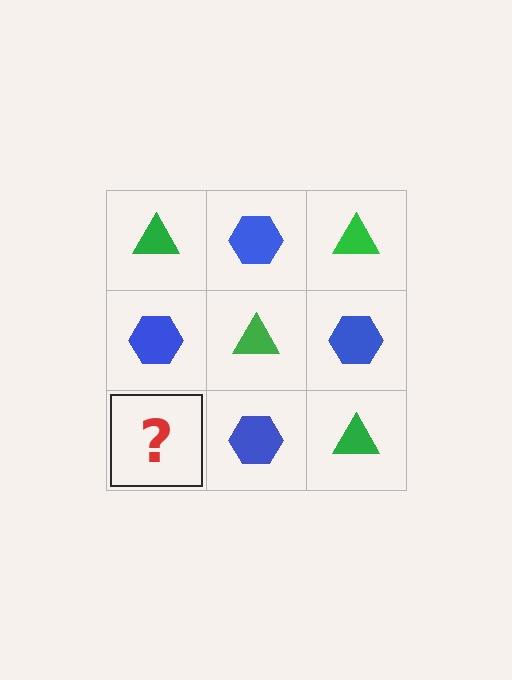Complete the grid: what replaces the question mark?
The question mark should be replaced with a green triangle.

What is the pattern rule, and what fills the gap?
The rule is that it alternates green triangle and blue hexagon in a checkerboard pattern. The gap should be filled with a green triangle.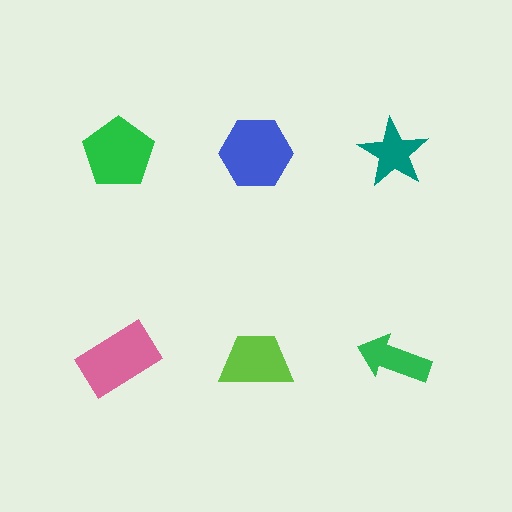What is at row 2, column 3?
A green arrow.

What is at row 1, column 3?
A teal star.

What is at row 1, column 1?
A green pentagon.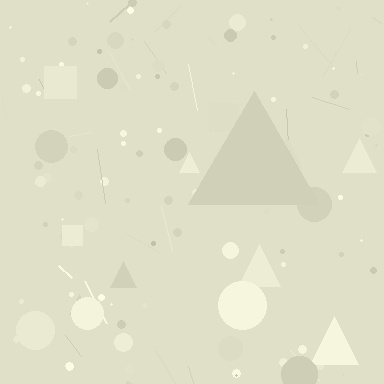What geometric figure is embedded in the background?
A triangle is embedded in the background.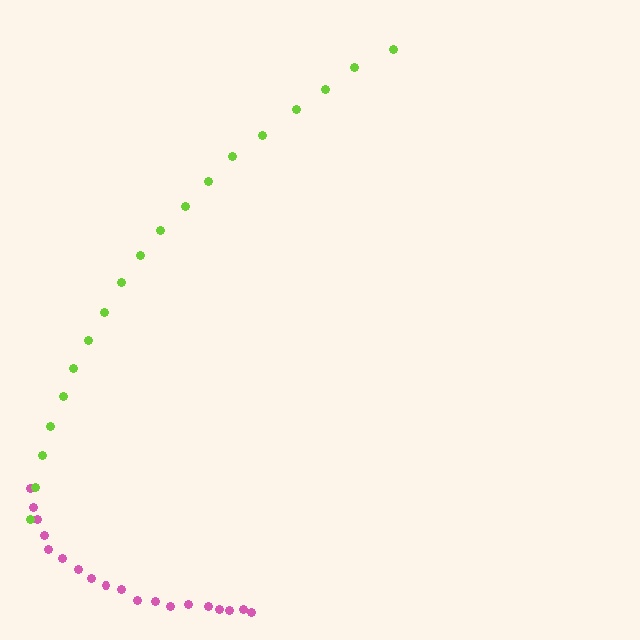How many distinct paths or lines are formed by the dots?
There are 2 distinct paths.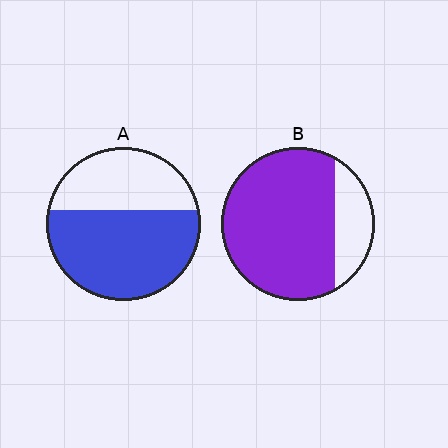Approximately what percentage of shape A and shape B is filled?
A is approximately 60% and B is approximately 80%.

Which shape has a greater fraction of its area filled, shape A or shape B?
Shape B.